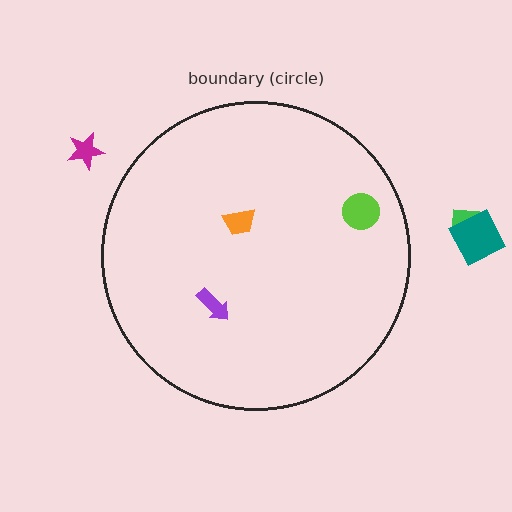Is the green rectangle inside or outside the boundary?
Outside.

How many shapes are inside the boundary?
3 inside, 3 outside.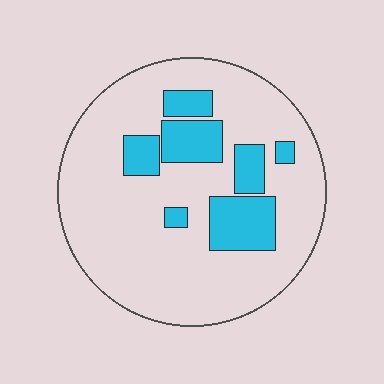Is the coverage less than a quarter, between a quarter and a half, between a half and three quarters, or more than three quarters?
Less than a quarter.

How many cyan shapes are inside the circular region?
7.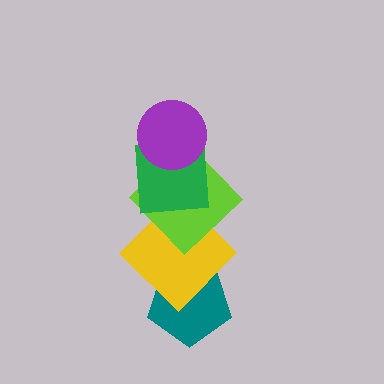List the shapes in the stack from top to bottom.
From top to bottom: the purple circle, the green square, the lime diamond, the yellow diamond, the teal pentagon.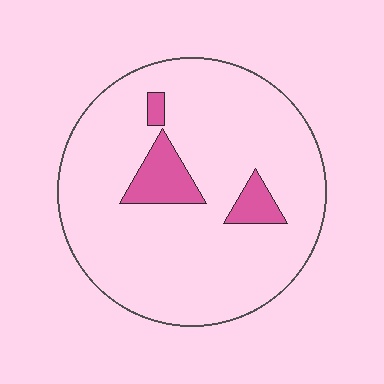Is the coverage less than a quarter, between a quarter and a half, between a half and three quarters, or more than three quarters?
Less than a quarter.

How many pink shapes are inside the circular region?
3.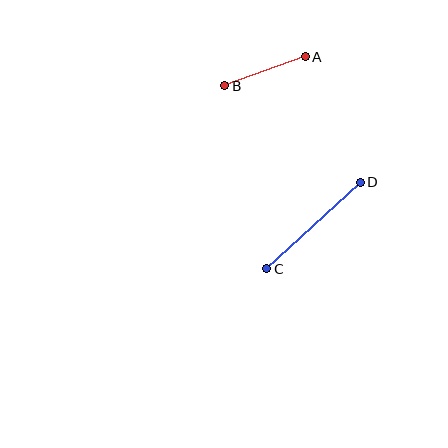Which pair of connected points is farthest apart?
Points C and D are farthest apart.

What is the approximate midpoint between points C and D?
The midpoint is at approximately (313, 226) pixels.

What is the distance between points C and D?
The distance is approximately 127 pixels.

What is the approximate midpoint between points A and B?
The midpoint is at approximately (265, 71) pixels.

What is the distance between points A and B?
The distance is approximately 85 pixels.